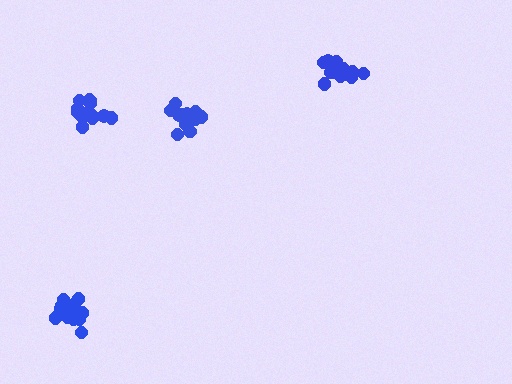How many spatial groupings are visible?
There are 4 spatial groupings.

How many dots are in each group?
Group 1: 14 dots, Group 2: 14 dots, Group 3: 12 dots, Group 4: 12 dots (52 total).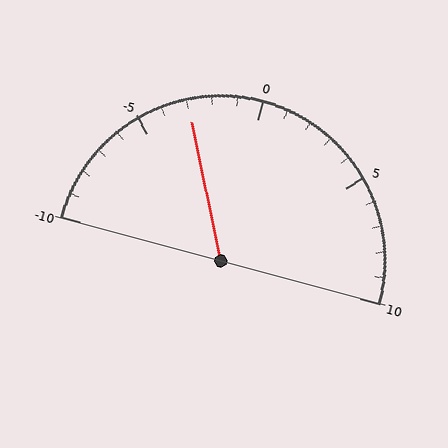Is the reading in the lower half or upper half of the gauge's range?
The reading is in the lower half of the range (-10 to 10).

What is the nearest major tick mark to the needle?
The nearest major tick mark is -5.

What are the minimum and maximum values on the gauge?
The gauge ranges from -10 to 10.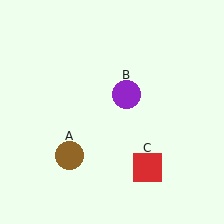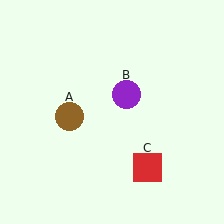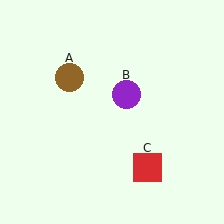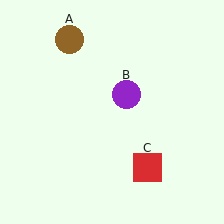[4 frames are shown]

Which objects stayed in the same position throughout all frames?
Purple circle (object B) and red square (object C) remained stationary.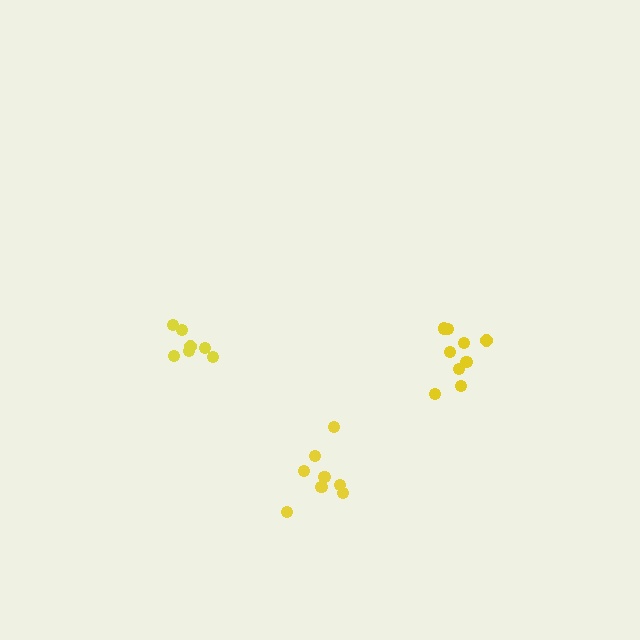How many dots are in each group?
Group 1: 7 dots, Group 2: 9 dots, Group 3: 8 dots (24 total).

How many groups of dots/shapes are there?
There are 3 groups.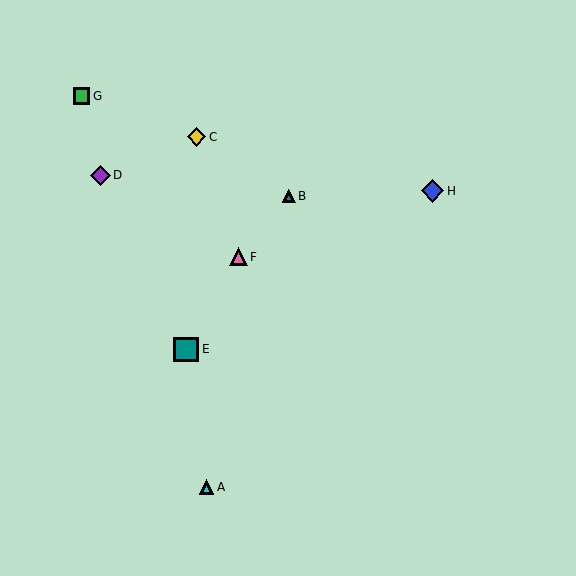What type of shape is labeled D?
Shape D is a purple diamond.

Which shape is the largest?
The teal square (labeled E) is the largest.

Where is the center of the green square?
The center of the green square is at (82, 96).